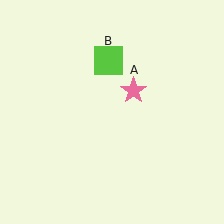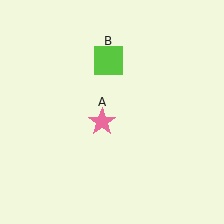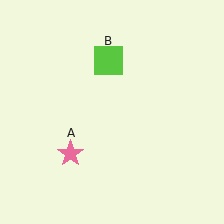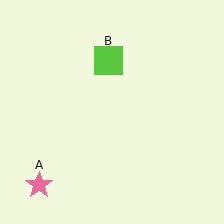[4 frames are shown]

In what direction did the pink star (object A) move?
The pink star (object A) moved down and to the left.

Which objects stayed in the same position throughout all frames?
Lime square (object B) remained stationary.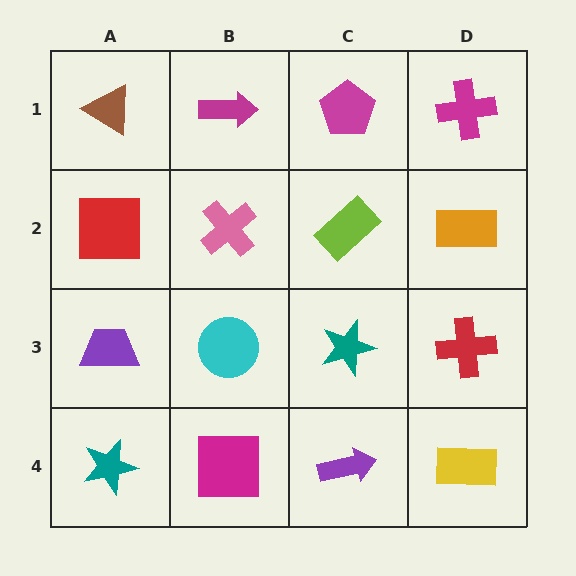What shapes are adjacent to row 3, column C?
A lime rectangle (row 2, column C), a purple arrow (row 4, column C), a cyan circle (row 3, column B), a red cross (row 3, column D).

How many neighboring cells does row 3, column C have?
4.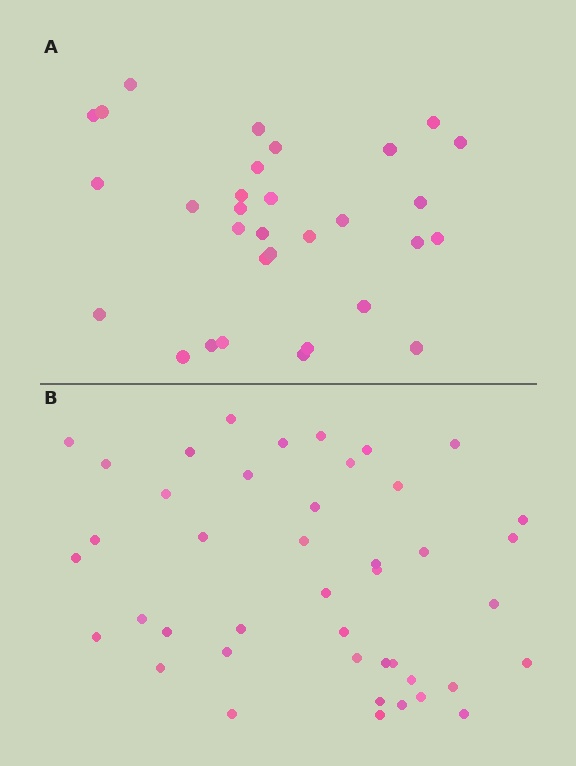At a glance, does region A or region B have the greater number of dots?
Region B (the bottom region) has more dots.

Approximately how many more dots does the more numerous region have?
Region B has roughly 12 or so more dots than region A.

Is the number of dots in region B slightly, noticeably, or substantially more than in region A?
Region B has noticeably more, but not dramatically so. The ratio is roughly 1.4 to 1.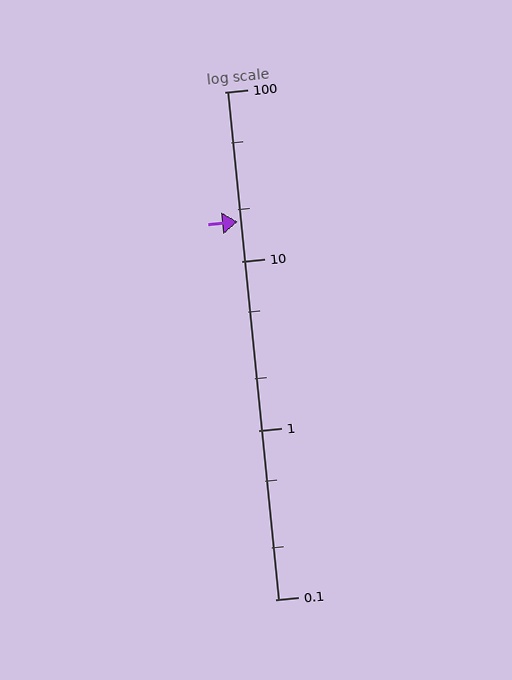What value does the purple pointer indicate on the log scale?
The pointer indicates approximately 17.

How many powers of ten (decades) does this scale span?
The scale spans 3 decades, from 0.1 to 100.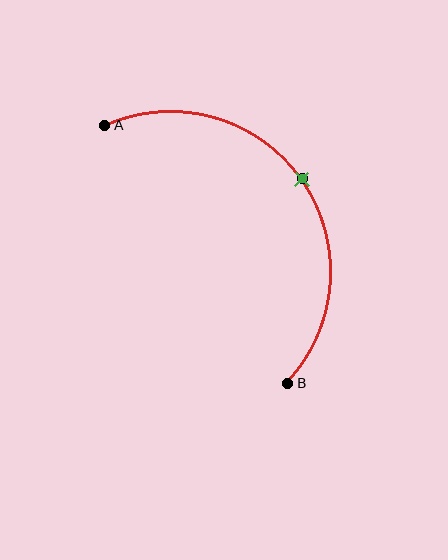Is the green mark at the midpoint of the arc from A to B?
Yes. The green mark lies on the arc at equal arc-length from both A and B — it is the arc midpoint.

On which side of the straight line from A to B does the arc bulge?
The arc bulges above and to the right of the straight line connecting A and B.